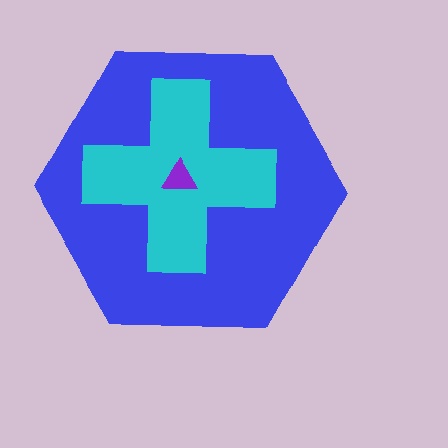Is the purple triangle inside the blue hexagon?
Yes.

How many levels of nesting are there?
3.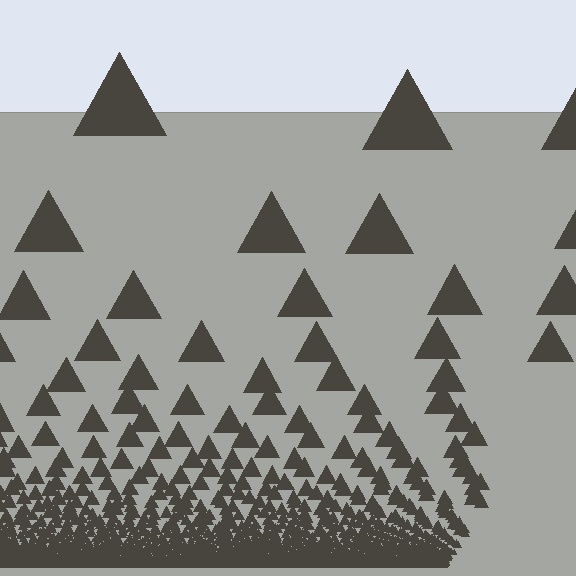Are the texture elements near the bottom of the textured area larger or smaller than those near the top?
Smaller. The gradient is inverted — elements near the bottom are smaller and denser.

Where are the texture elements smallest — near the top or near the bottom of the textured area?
Near the bottom.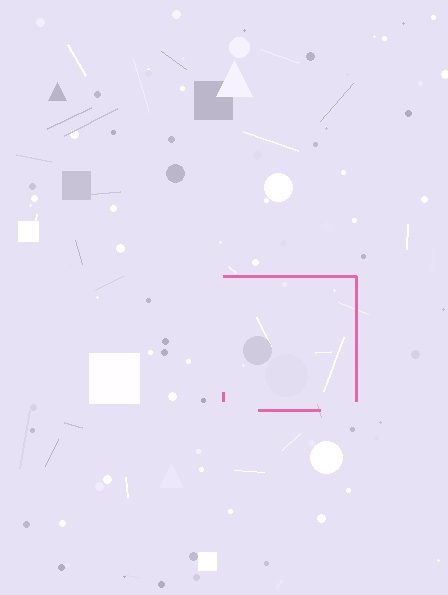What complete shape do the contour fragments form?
The contour fragments form a square.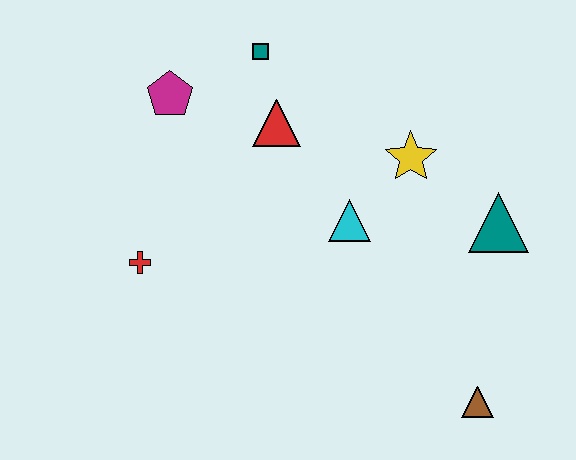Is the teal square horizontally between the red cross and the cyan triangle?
Yes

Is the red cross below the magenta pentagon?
Yes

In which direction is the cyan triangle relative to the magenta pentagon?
The cyan triangle is to the right of the magenta pentagon.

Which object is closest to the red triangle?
The teal square is closest to the red triangle.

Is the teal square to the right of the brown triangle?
No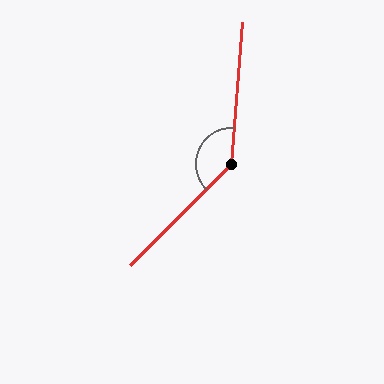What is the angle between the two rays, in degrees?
Approximately 140 degrees.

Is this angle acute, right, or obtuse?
It is obtuse.